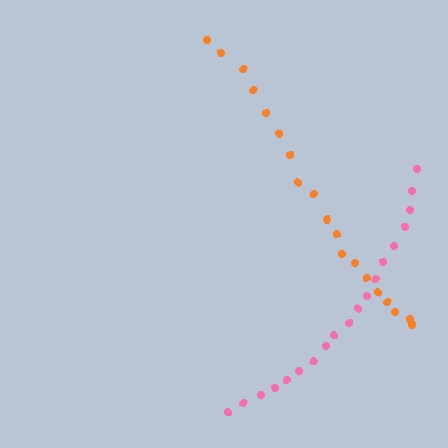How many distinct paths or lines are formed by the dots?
There are 2 distinct paths.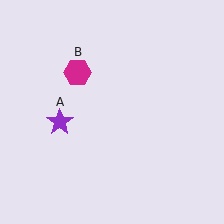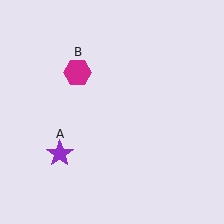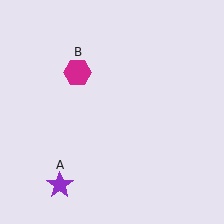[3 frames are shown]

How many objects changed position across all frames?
1 object changed position: purple star (object A).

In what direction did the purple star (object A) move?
The purple star (object A) moved down.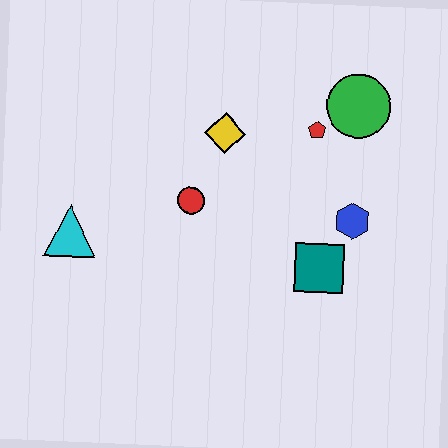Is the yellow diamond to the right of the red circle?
Yes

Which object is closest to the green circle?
The red pentagon is closest to the green circle.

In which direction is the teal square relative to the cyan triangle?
The teal square is to the right of the cyan triangle.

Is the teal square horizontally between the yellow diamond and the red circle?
No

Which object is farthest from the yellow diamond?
The cyan triangle is farthest from the yellow diamond.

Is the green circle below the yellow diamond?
No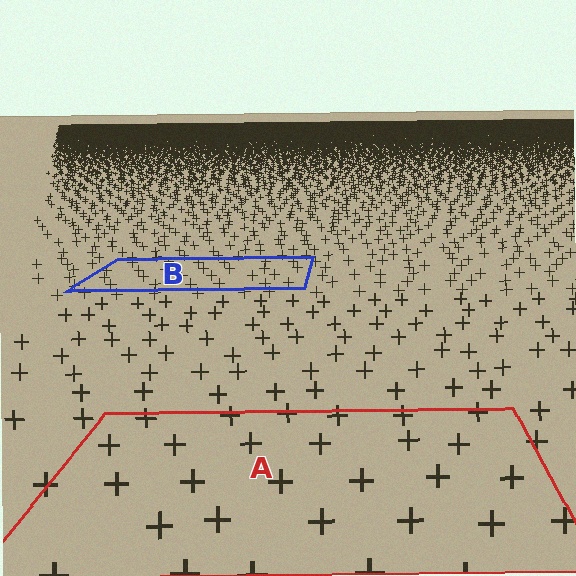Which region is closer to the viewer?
Region A is closer. The texture elements there are larger and more spread out.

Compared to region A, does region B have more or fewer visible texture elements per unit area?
Region B has more texture elements per unit area — they are packed more densely because it is farther away.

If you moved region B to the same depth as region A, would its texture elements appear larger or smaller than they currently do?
They would appear larger. At a closer depth, the same texture elements are projected at a bigger on-screen size.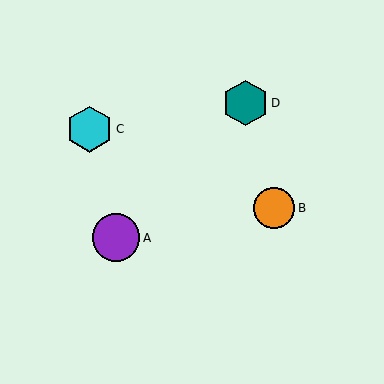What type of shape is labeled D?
Shape D is a teal hexagon.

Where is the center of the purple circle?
The center of the purple circle is at (116, 238).